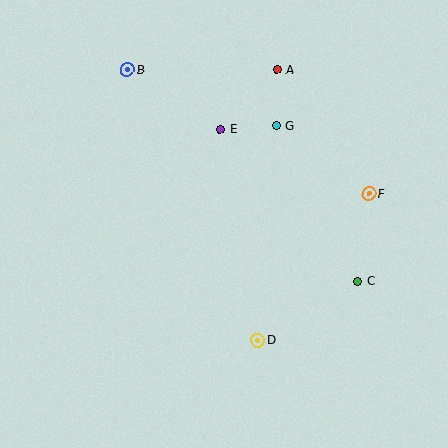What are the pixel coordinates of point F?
Point F is at (369, 193).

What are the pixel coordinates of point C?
Point C is at (358, 282).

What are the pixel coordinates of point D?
Point D is at (258, 340).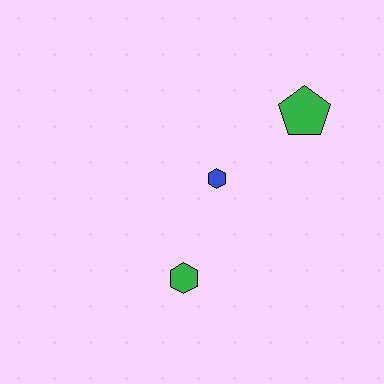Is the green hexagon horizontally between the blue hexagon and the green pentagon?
No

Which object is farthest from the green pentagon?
The green hexagon is farthest from the green pentagon.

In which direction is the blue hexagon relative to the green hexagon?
The blue hexagon is above the green hexagon.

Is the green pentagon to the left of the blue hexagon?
No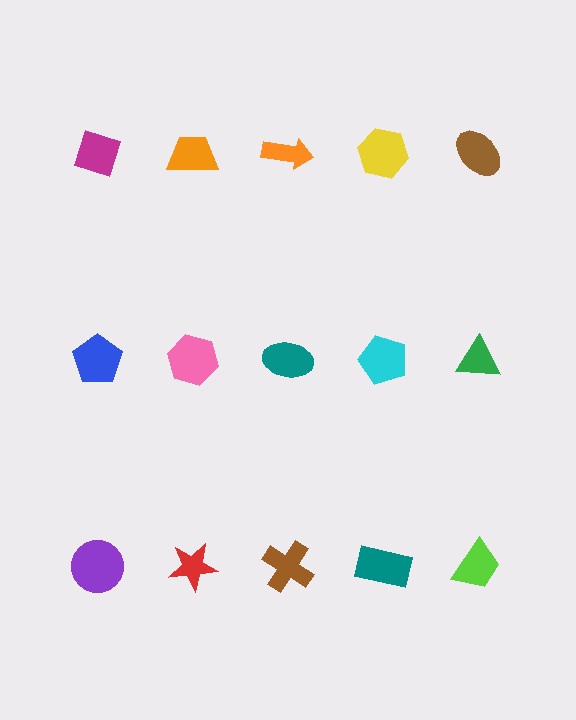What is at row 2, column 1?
A blue pentagon.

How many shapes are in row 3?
5 shapes.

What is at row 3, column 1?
A purple circle.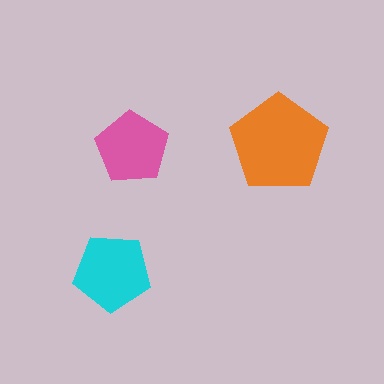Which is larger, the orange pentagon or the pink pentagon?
The orange one.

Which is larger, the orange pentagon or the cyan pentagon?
The orange one.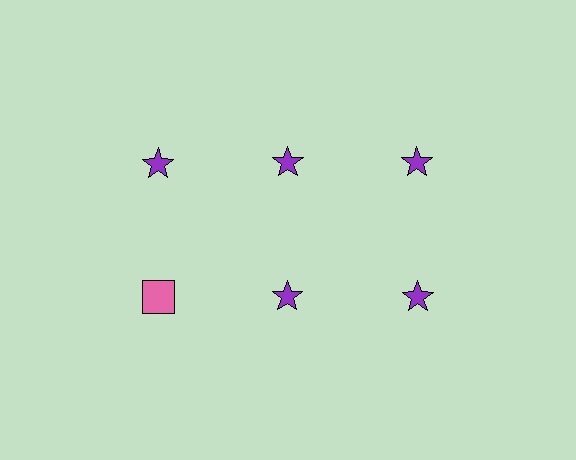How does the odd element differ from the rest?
It differs in both color (pink instead of purple) and shape (square instead of star).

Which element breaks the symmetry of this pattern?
The pink square in the second row, leftmost column breaks the symmetry. All other shapes are purple stars.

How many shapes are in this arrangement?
There are 6 shapes arranged in a grid pattern.